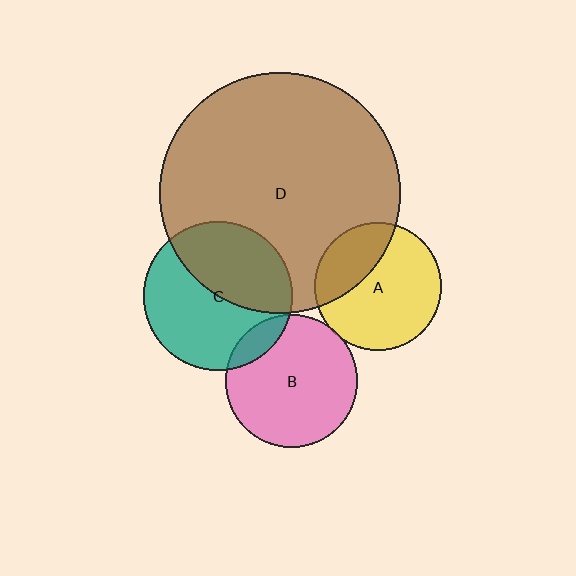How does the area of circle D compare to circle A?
Approximately 3.6 times.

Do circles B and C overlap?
Yes.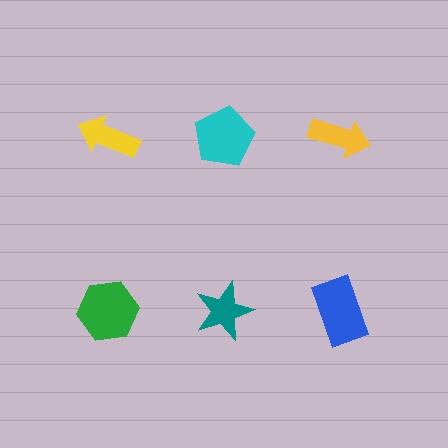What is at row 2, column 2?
A teal star.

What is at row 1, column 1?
A yellow arrow.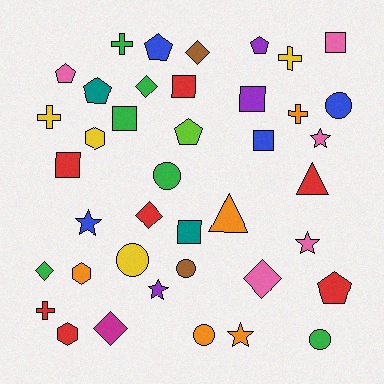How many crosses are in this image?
There are 5 crosses.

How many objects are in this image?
There are 40 objects.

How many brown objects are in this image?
There are 2 brown objects.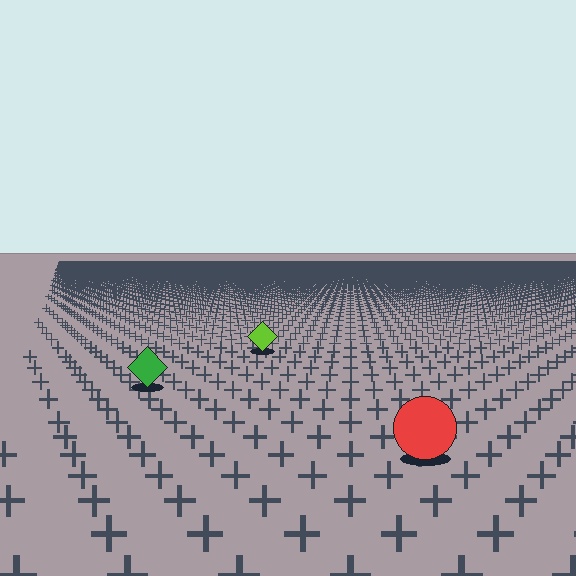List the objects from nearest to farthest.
From nearest to farthest: the red circle, the green diamond, the lime diamond.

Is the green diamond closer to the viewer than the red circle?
No. The red circle is closer — you can tell from the texture gradient: the ground texture is coarser near it.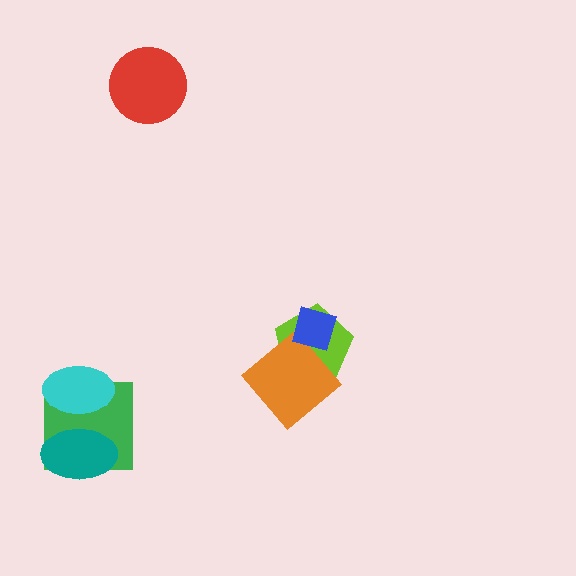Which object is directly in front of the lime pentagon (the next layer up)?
The orange diamond is directly in front of the lime pentagon.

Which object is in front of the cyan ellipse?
The teal ellipse is in front of the cyan ellipse.